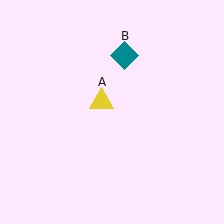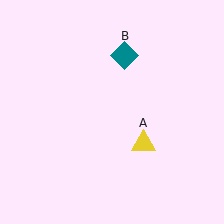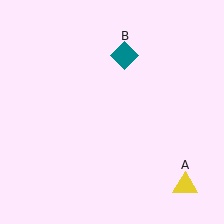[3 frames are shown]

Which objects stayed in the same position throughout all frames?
Teal diamond (object B) remained stationary.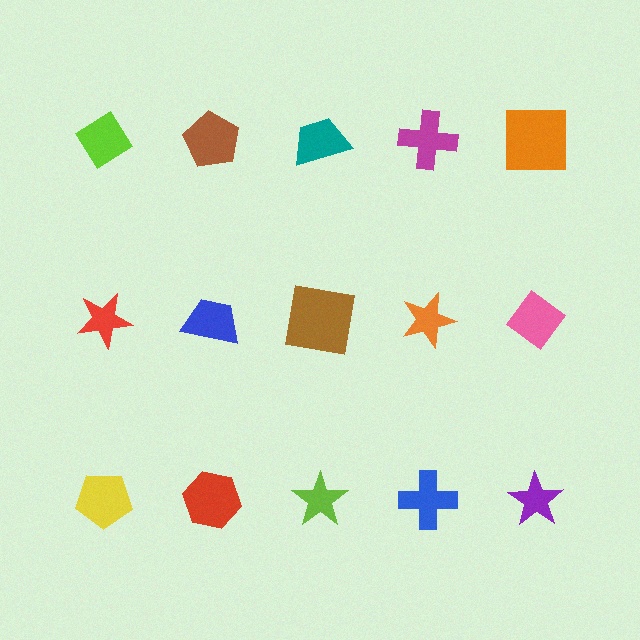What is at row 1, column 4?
A magenta cross.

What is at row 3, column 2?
A red hexagon.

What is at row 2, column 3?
A brown square.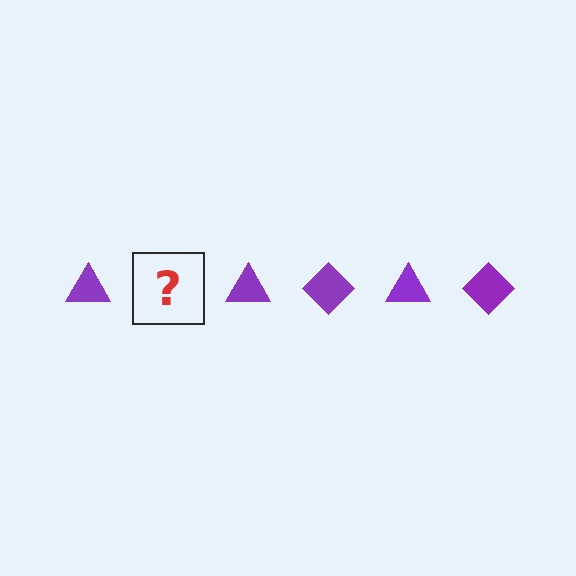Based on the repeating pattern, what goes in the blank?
The blank should be a purple diamond.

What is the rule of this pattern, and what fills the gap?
The rule is that the pattern cycles through triangle, diamond shapes in purple. The gap should be filled with a purple diamond.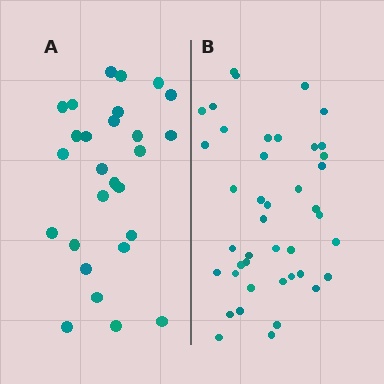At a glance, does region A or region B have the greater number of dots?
Region B (the right region) has more dots.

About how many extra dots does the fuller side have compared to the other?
Region B has approximately 15 more dots than region A.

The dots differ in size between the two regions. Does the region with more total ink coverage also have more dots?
No. Region A has more total ink coverage because its dots are larger, but region B actually contains more individual dots. Total area can be misleading — the number of items is what matters here.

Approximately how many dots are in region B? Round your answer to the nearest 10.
About 40 dots. (The exact count is 42, which rounds to 40.)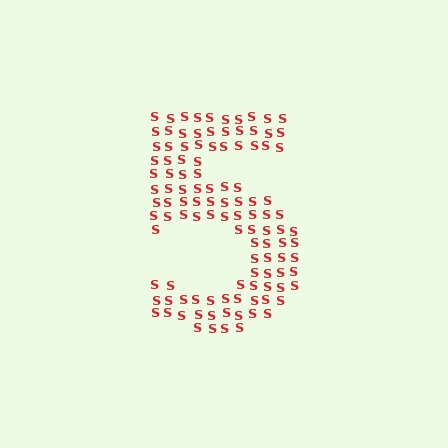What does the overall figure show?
The overall figure shows the digit 5.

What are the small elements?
The small elements are letter S's.